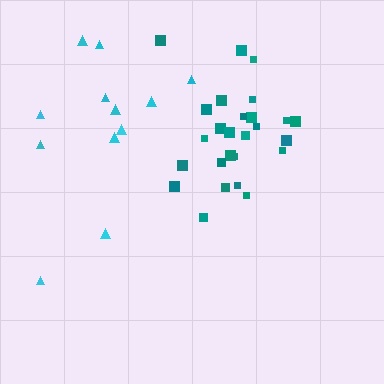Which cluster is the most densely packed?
Teal.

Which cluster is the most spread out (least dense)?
Cyan.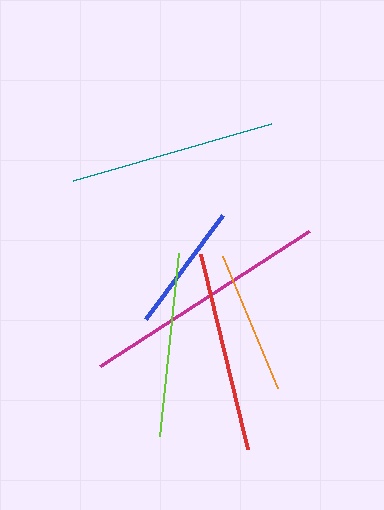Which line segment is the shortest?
The blue line is the shortest at approximately 129 pixels.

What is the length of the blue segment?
The blue segment is approximately 129 pixels long.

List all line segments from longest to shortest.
From longest to shortest: magenta, teal, red, lime, orange, blue.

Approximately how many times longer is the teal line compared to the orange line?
The teal line is approximately 1.4 times the length of the orange line.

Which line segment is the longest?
The magenta line is the longest at approximately 249 pixels.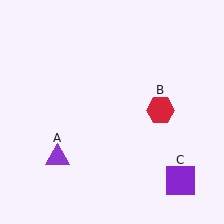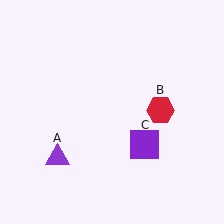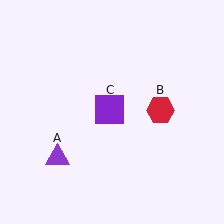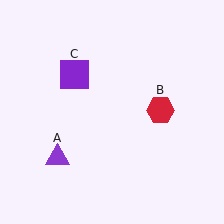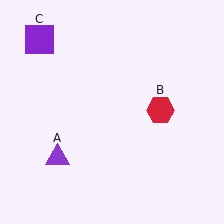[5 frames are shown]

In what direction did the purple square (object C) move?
The purple square (object C) moved up and to the left.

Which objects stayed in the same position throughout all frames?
Purple triangle (object A) and red hexagon (object B) remained stationary.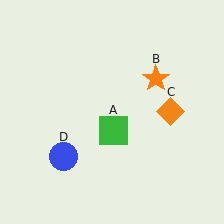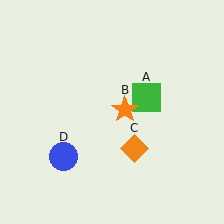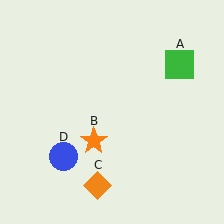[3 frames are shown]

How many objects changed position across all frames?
3 objects changed position: green square (object A), orange star (object B), orange diamond (object C).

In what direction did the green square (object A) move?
The green square (object A) moved up and to the right.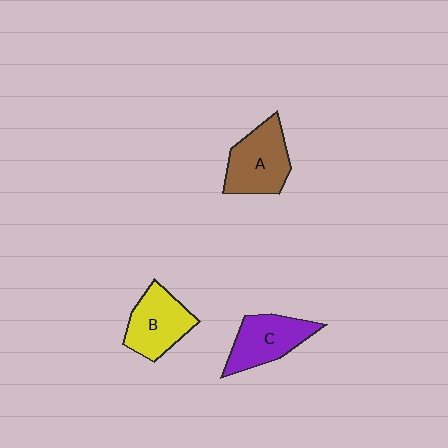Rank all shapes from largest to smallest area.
From largest to smallest: A (brown), B (yellow), C (purple).